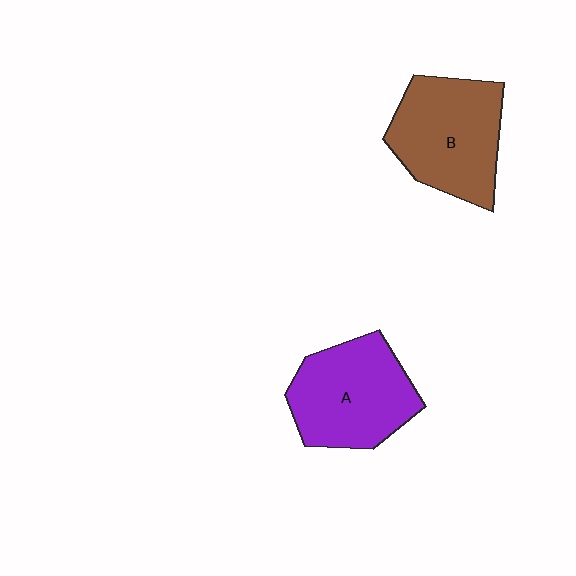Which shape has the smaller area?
Shape A (purple).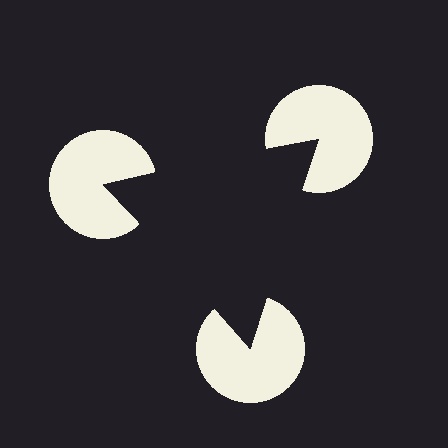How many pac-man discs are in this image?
There are 3 — one at each vertex of the illusory triangle.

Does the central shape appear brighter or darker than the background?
It typically appears slightly darker than the background, even though no actual brightness change is drawn.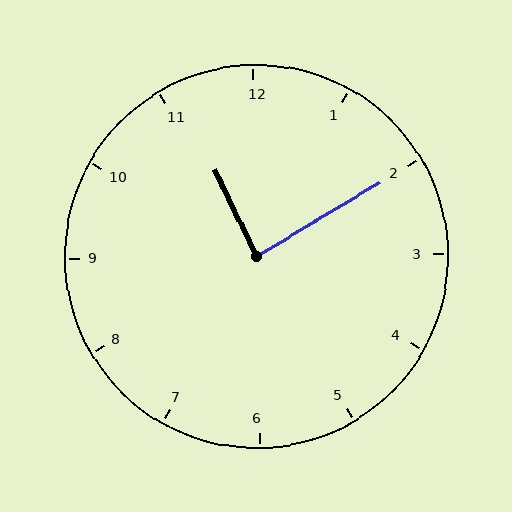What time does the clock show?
11:10.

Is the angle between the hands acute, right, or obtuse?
It is right.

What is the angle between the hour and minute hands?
Approximately 85 degrees.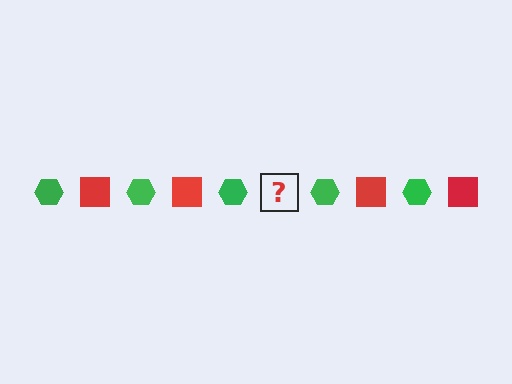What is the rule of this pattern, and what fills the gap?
The rule is that the pattern alternates between green hexagon and red square. The gap should be filled with a red square.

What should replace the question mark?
The question mark should be replaced with a red square.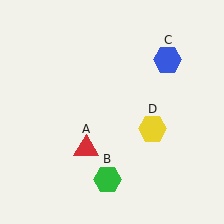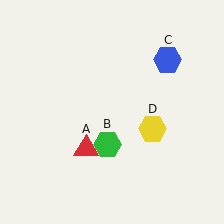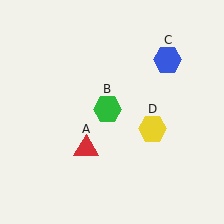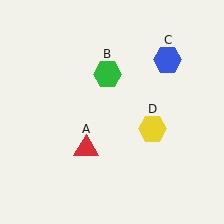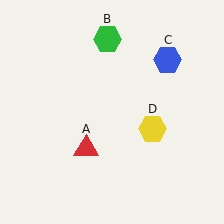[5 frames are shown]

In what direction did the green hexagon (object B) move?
The green hexagon (object B) moved up.